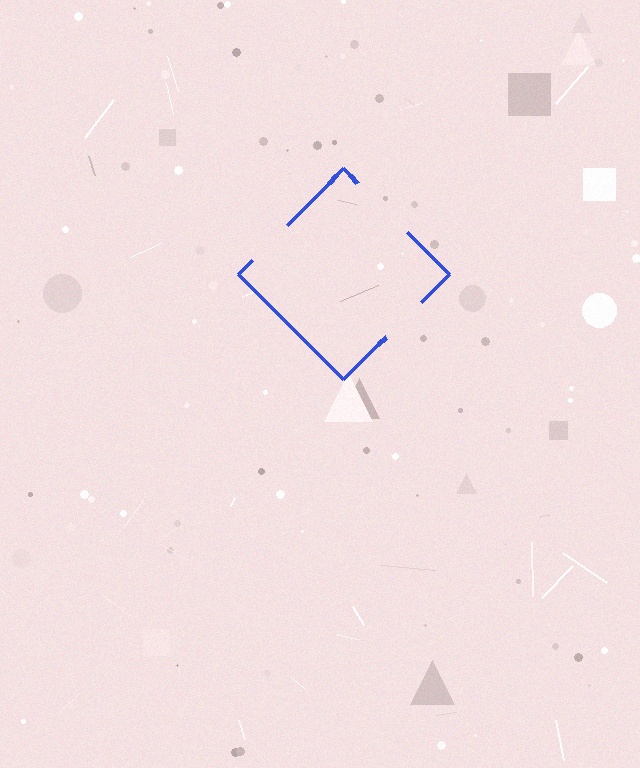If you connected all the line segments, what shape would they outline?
They would outline a diamond.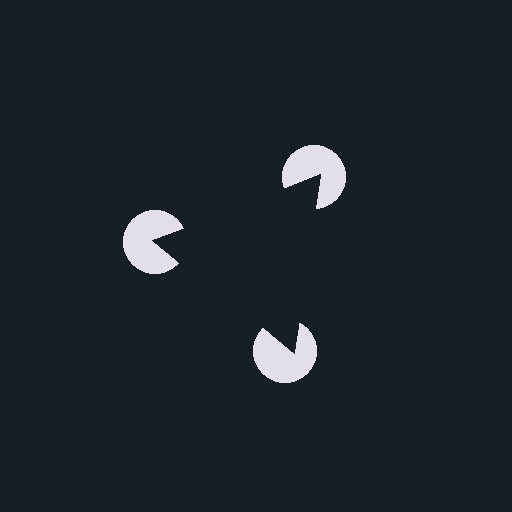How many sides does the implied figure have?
3 sides.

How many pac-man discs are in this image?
There are 3 — one at each vertex of the illusory triangle.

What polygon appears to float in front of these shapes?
An illusory triangle — its edges are inferred from the aligned wedge cuts in the pac-man discs, not physically drawn.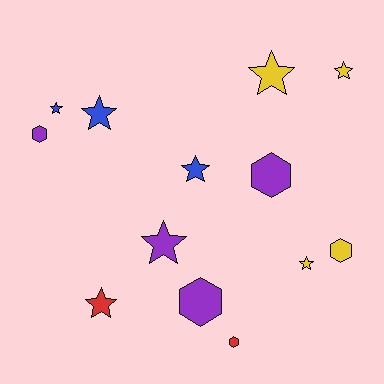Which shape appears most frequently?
Star, with 8 objects.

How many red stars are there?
There is 1 red star.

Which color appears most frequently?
Yellow, with 4 objects.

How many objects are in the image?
There are 13 objects.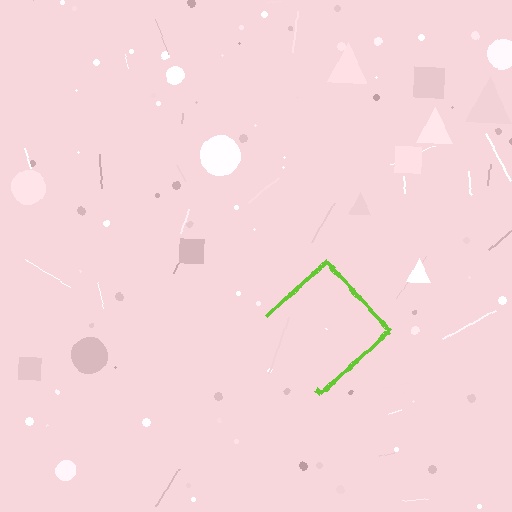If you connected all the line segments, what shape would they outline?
They would outline a diamond.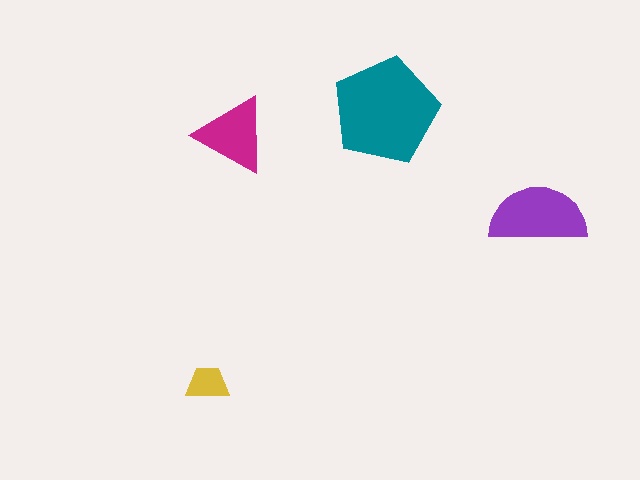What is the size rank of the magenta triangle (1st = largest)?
3rd.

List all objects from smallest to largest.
The yellow trapezoid, the magenta triangle, the purple semicircle, the teal pentagon.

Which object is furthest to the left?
The yellow trapezoid is leftmost.